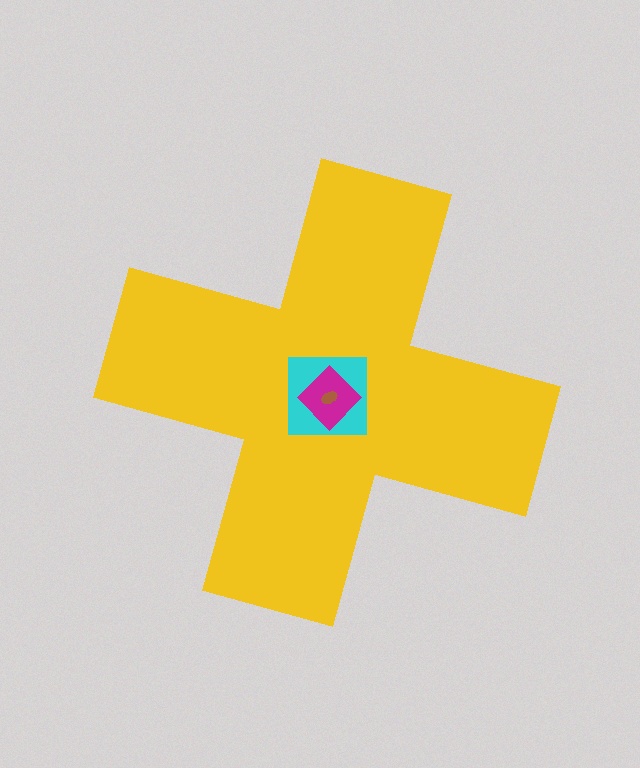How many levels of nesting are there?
4.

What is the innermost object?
The brown ellipse.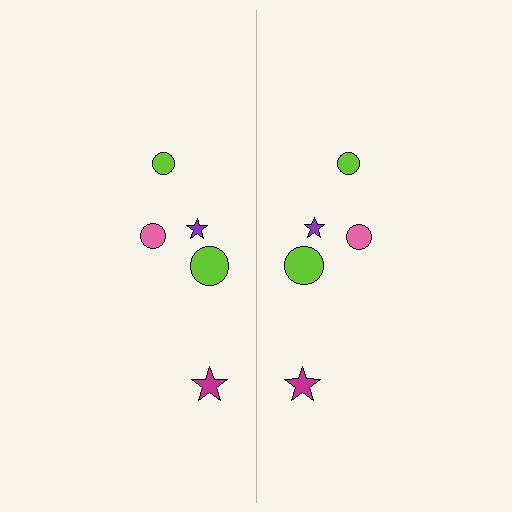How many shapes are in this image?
There are 10 shapes in this image.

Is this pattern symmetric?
Yes, this pattern has bilateral (reflection) symmetry.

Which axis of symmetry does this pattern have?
The pattern has a vertical axis of symmetry running through the center of the image.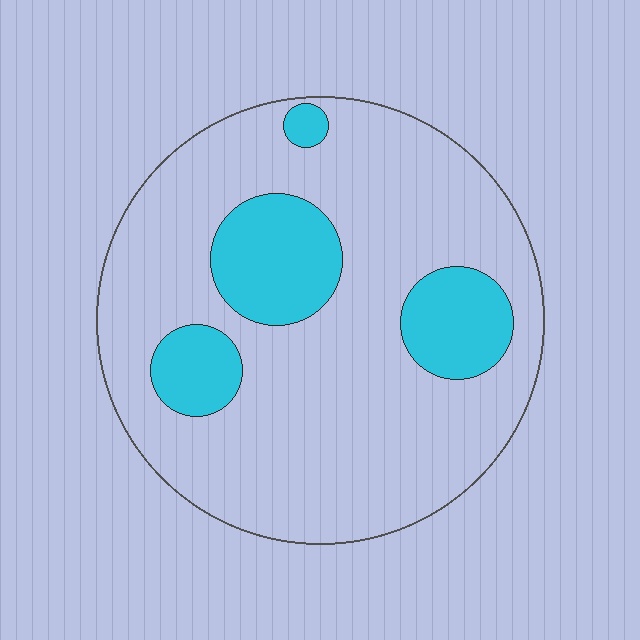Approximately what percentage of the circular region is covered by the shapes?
Approximately 20%.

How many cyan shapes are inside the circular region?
4.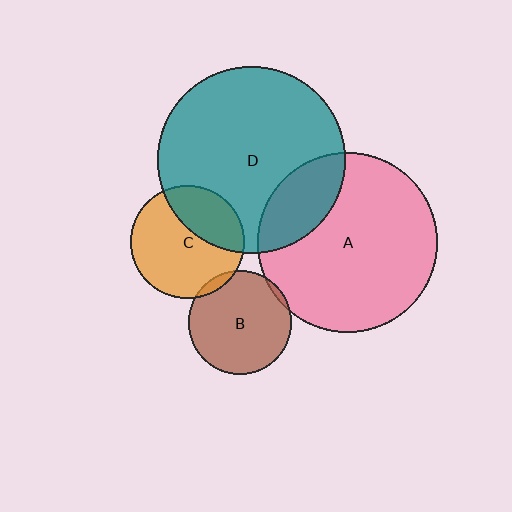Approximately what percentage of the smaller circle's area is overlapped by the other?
Approximately 20%.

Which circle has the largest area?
Circle D (teal).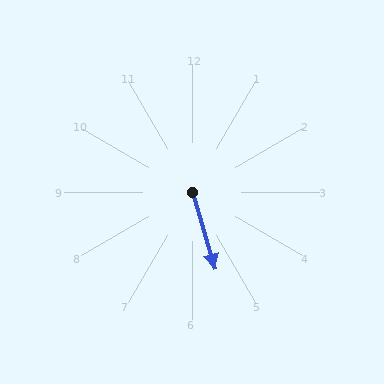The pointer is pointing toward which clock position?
Roughly 5 o'clock.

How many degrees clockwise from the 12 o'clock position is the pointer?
Approximately 163 degrees.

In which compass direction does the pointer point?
South.